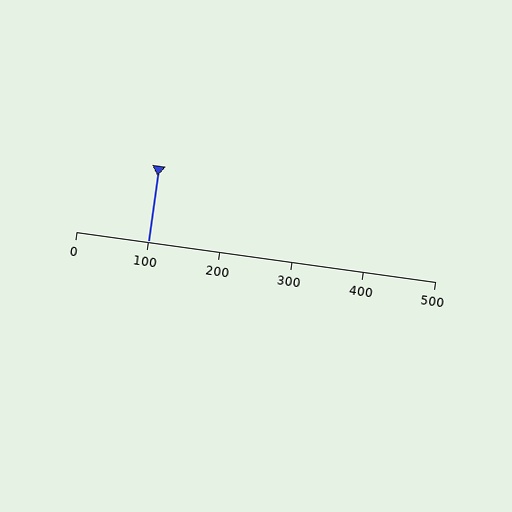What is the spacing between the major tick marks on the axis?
The major ticks are spaced 100 apart.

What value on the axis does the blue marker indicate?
The marker indicates approximately 100.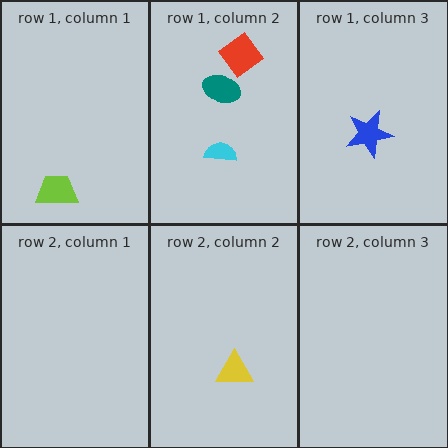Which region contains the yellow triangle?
The row 2, column 2 region.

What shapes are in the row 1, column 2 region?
The cyan semicircle, the teal ellipse, the red diamond.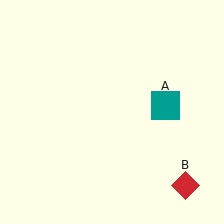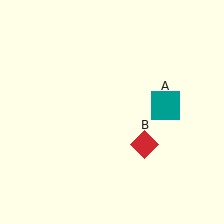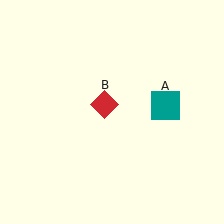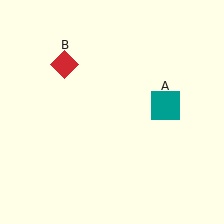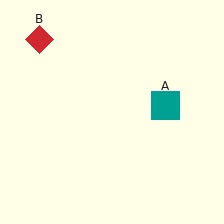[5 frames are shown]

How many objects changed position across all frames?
1 object changed position: red diamond (object B).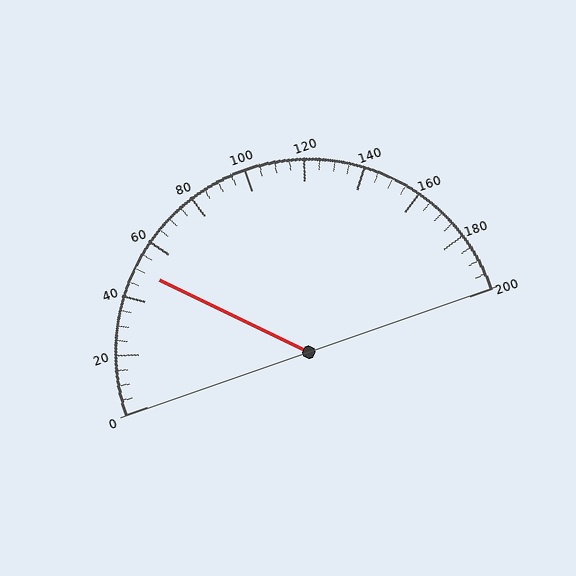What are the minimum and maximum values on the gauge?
The gauge ranges from 0 to 200.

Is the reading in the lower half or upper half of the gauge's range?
The reading is in the lower half of the range (0 to 200).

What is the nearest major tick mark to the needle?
The nearest major tick mark is 40.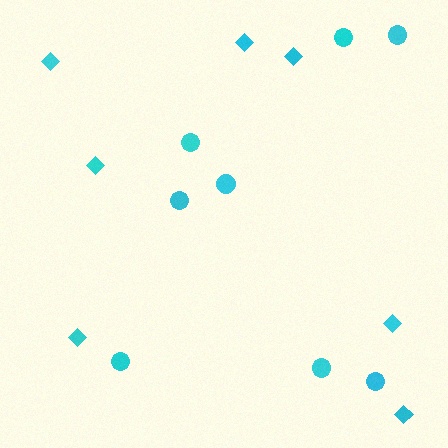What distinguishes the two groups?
There are 2 groups: one group of diamonds (7) and one group of circles (8).